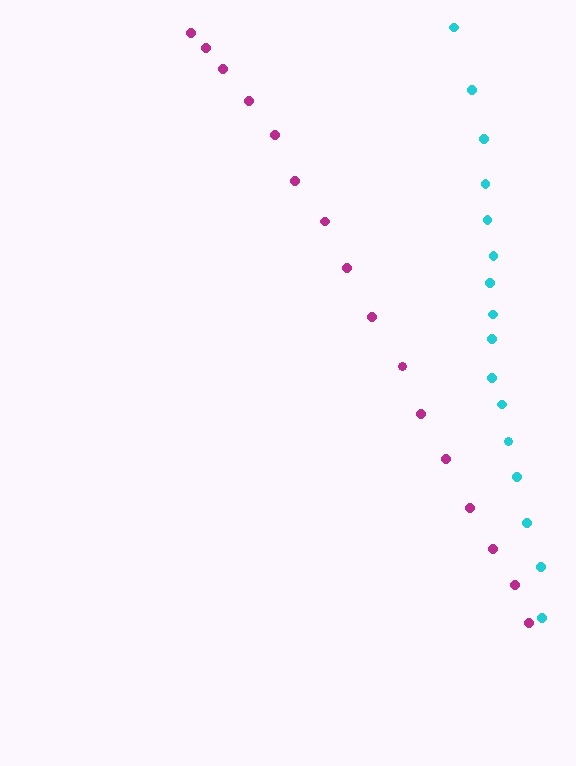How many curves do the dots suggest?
There are 2 distinct paths.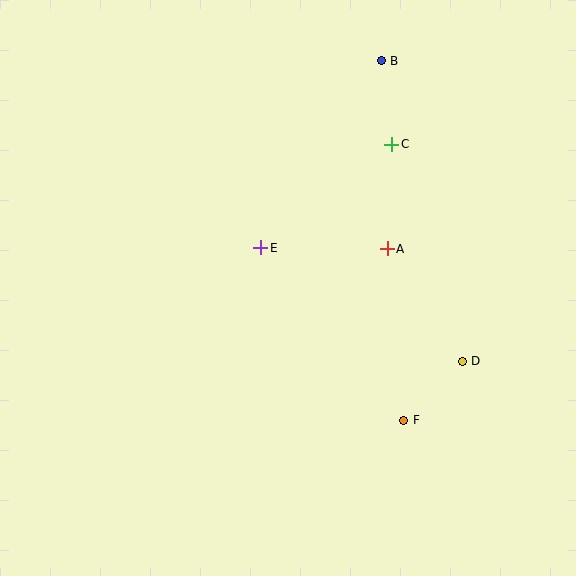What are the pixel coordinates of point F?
Point F is at (404, 420).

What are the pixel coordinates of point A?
Point A is at (387, 249).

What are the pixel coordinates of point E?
Point E is at (261, 248).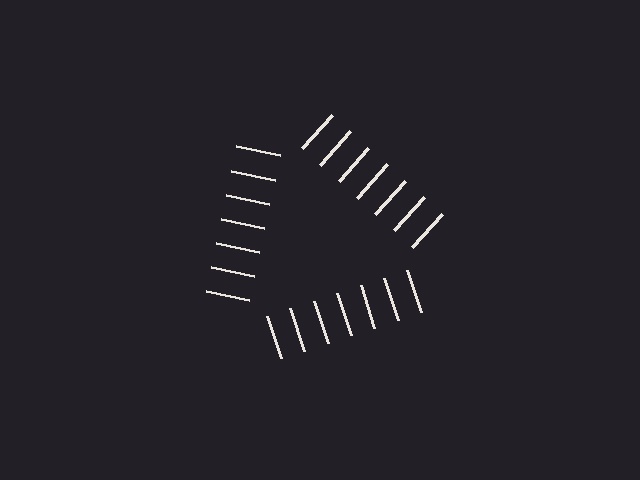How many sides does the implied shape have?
3 sides — the line-ends trace a triangle.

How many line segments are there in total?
21 — 7 along each of the 3 edges.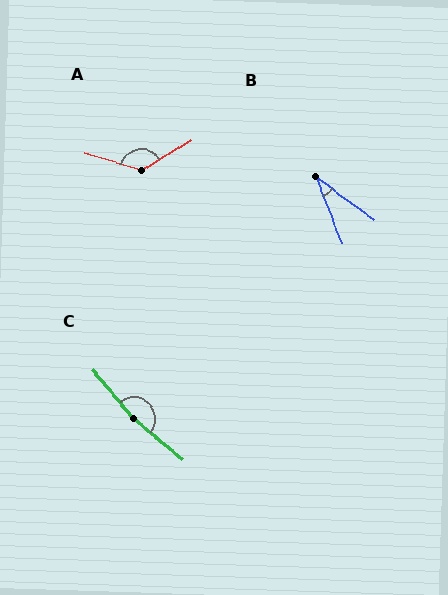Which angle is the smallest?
B, at approximately 32 degrees.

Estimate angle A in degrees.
Approximately 130 degrees.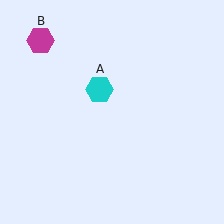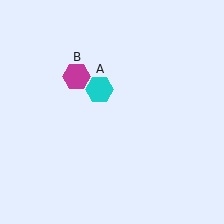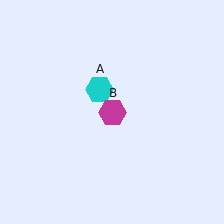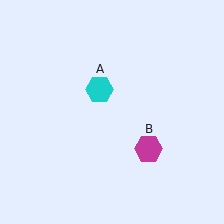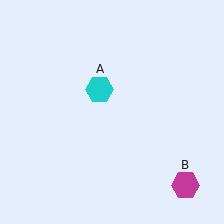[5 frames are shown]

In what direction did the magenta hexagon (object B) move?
The magenta hexagon (object B) moved down and to the right.